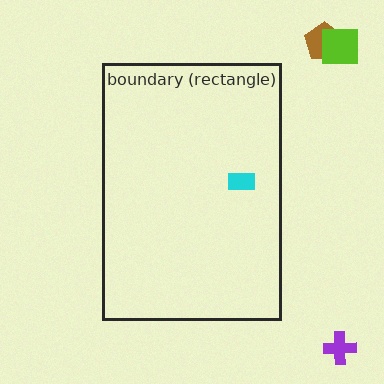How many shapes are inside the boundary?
1 inside, 3 outside.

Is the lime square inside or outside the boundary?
Outside.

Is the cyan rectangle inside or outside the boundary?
Inside.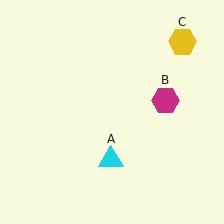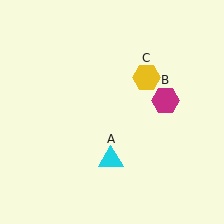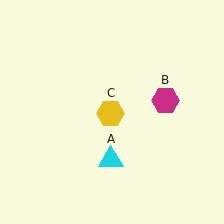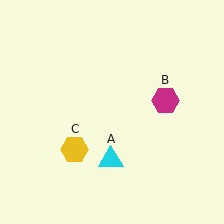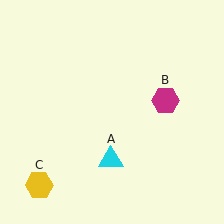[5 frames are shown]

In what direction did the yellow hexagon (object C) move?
The yellow hexagon (object C) moved down and to the left.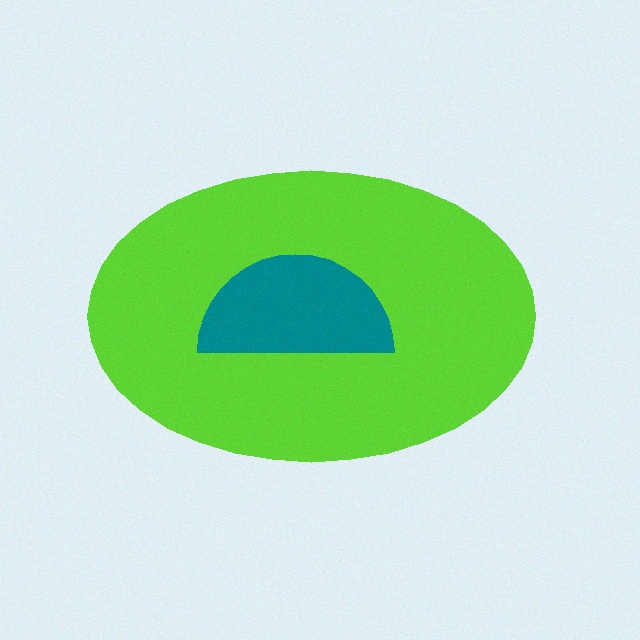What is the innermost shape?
The teal semicircle.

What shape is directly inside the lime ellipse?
The teal semicircle.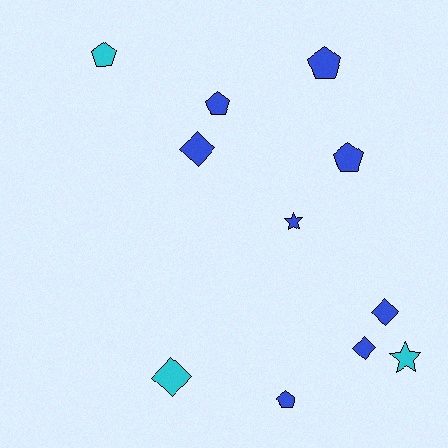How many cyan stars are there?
There is 1 cyan star.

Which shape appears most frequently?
Pentagon, with 5 objects.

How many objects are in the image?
There are 11 objects.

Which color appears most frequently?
Blue, with 8 objects.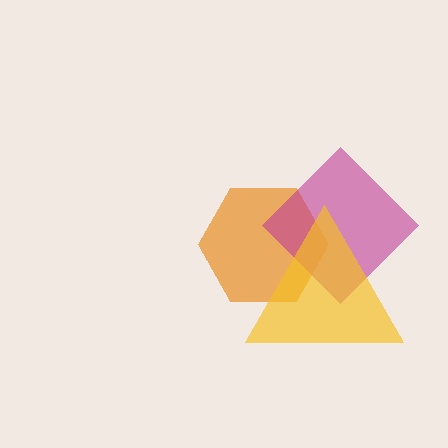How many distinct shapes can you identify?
There are 3 distinct shapes: an orange hexagon, a magenta diamond, a yellow triangle.